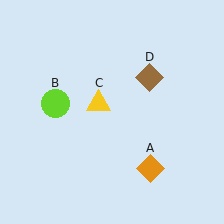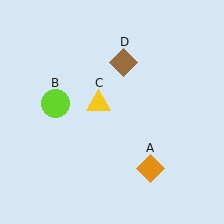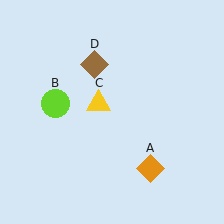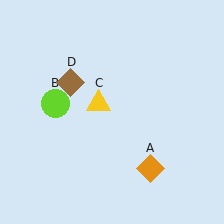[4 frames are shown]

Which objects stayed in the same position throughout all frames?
Orange diamond (object A) and lime circle (object B) and yellow triangle (object C) remained stationary.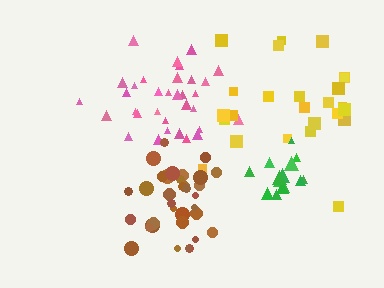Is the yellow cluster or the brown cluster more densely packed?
Brown.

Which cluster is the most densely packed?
Pink.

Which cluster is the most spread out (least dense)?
Yellow.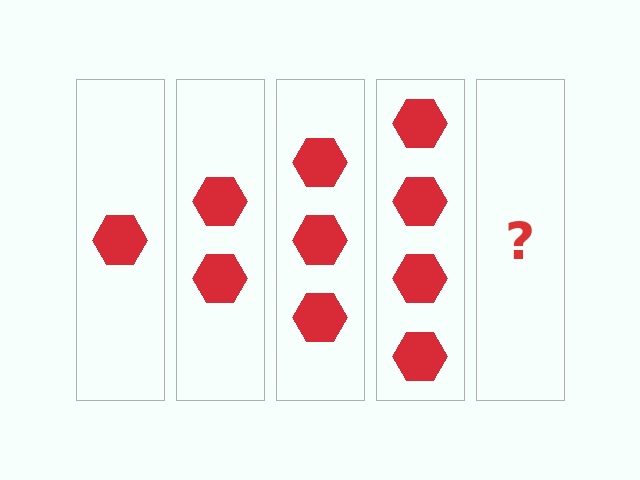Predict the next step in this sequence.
The next step is 5 hexagons.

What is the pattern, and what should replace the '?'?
The pattern is that each step adds one more hexagon. The '?' should be 5 hexagons.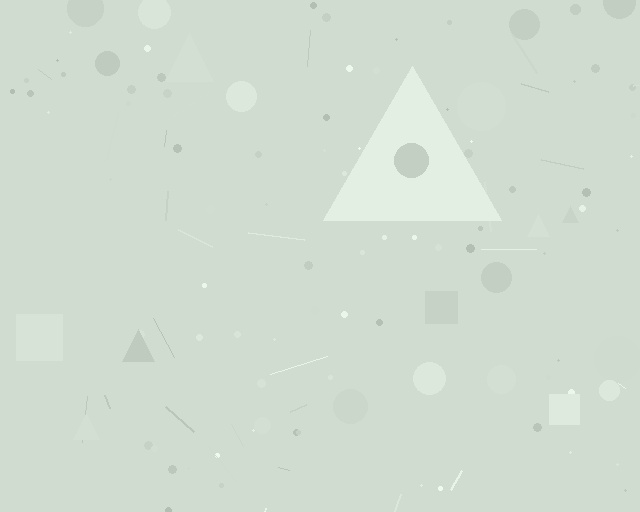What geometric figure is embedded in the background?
A triangle is embedded in the background.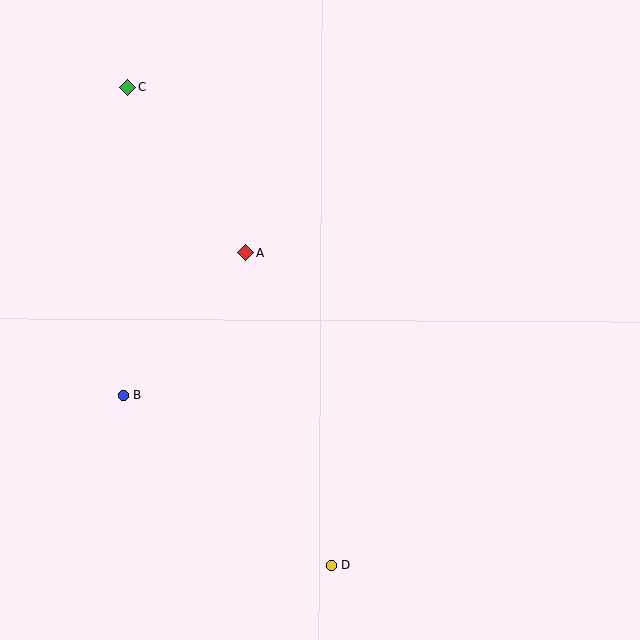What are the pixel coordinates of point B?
Point B is at (123, 395).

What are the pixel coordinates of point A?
Point A is at (246, 252).